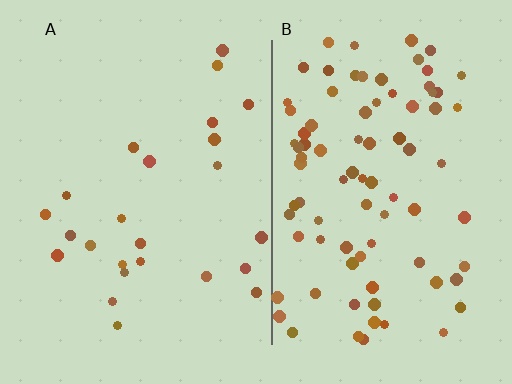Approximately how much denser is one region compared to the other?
Approximately 3.6× — region B over region A.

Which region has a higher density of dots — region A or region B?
B (the right).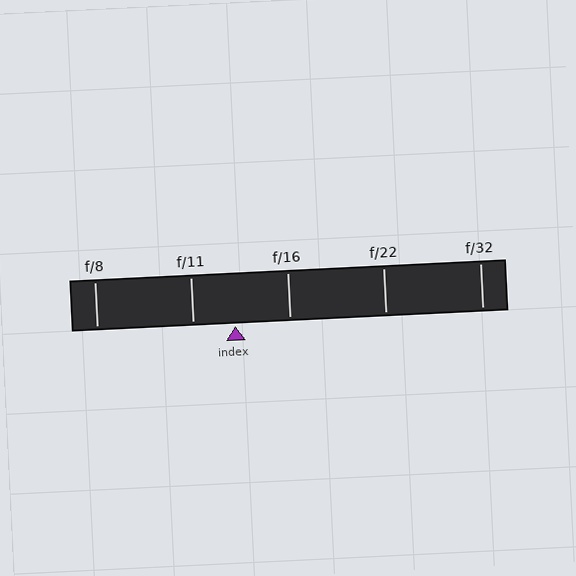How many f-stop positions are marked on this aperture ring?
There are 5 f-stop positions marked.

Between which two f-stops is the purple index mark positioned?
The index mark is between f/11 and f/16.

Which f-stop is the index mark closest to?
The index mark is closest to f/11.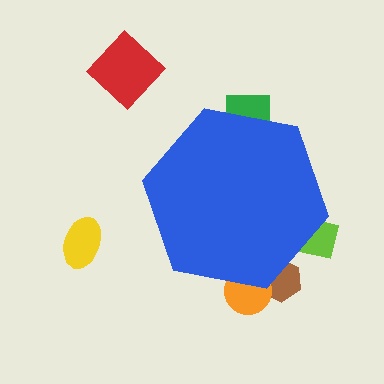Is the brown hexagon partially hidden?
Yes, the brown hexagon is partially hidden behind the blue hexagon.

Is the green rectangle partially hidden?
Yes, the green rectangle is partially hidden behind the blue hexagon.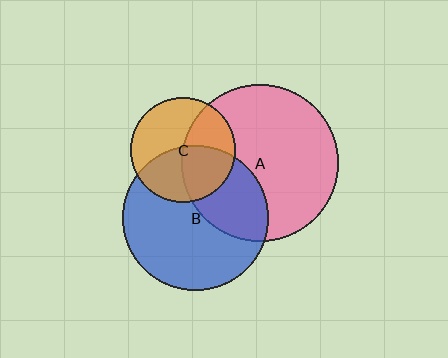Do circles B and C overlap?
Yes.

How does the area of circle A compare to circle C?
Approximately 2.2 times.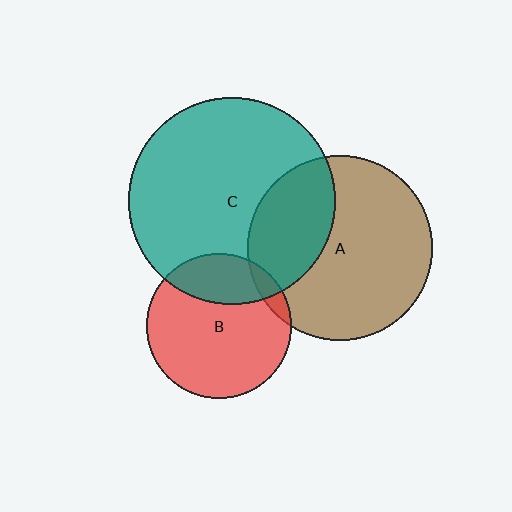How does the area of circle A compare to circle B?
Approximately 1.6 times.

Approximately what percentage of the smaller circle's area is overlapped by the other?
Approximately 30%.